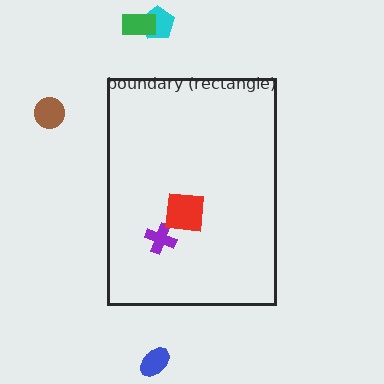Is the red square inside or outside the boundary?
Inside.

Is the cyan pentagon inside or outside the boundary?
Outside.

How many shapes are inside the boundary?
2 inside, 4 outside.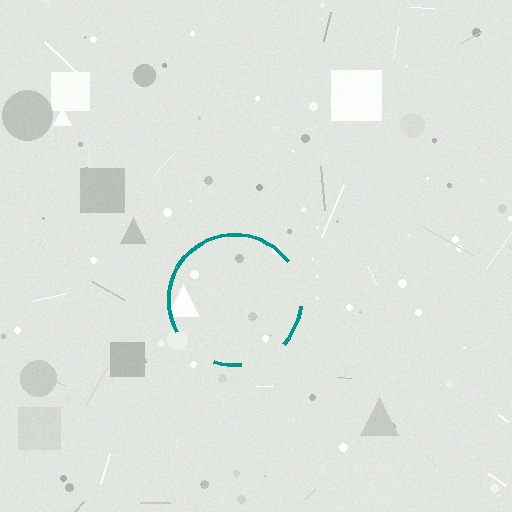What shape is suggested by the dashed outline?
The dashed outline suggests a circle.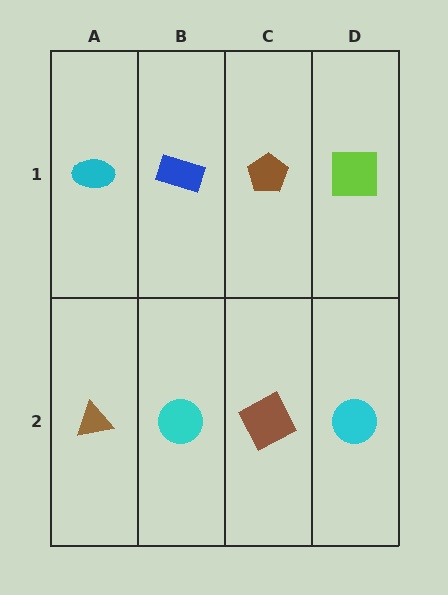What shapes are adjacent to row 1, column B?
A cyan circle (row 2, column B), a cyan ellipse (row 1, column A), a brown pentagon (row 1, column C).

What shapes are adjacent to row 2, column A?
A cyan ellipse (row 1, column A), a cyan circle (row 2, column B).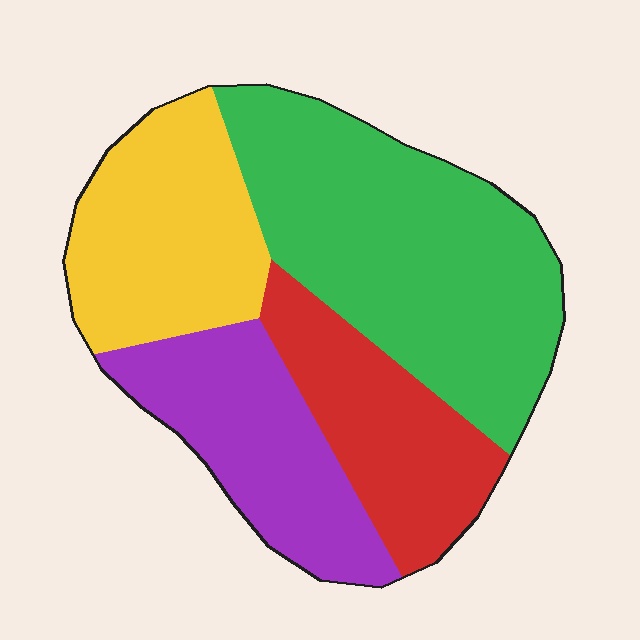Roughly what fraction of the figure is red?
Red covers 19% of the figure.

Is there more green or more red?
Green.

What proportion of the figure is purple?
Purple covers about 20% of the figure.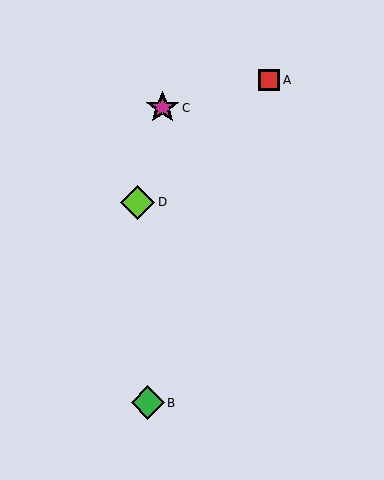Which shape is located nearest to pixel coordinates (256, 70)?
The red square (labeled A) at (269, 80) is nearest to that location.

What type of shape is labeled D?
Shape D is a lime diamond.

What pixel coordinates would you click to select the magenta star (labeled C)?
Click at (162, 108) to select the magenta star C.